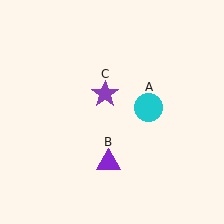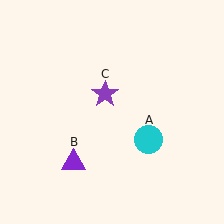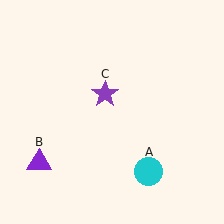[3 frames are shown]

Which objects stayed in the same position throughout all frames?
Purple star (object C) remained stationary.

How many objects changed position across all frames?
2 objects changed position: cyan circle (object A), purple triangle (object B).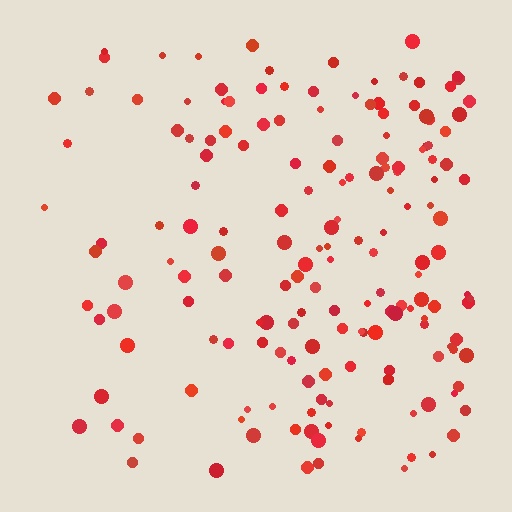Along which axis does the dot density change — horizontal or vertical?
Horizontal.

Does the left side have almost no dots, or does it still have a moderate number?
Still a moderate number, just noticeably fewer than the right.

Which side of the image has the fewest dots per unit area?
The left.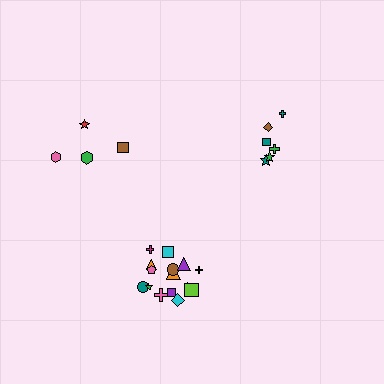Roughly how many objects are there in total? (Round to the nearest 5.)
Roughly 25 objects in total.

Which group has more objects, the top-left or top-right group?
The top-right group.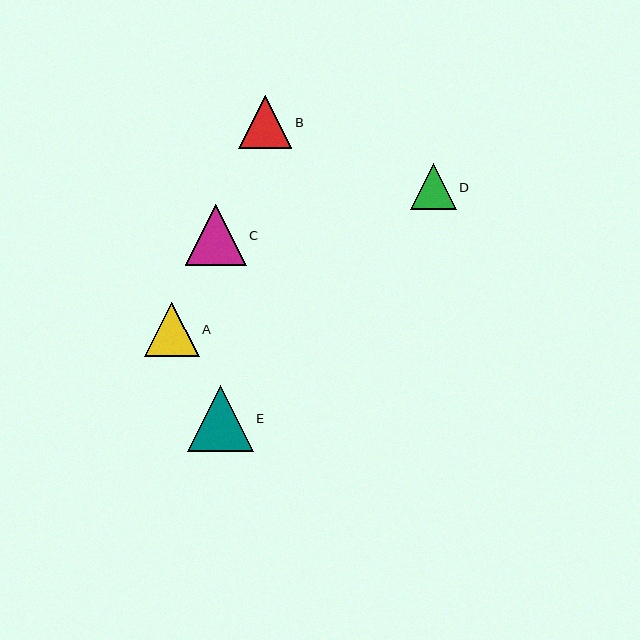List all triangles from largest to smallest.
From largest to smallest: E, C, A, B, D.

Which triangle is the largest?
Triangle E is the largest with a size of approximately 66 pixels.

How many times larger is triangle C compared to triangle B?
Triangle C is approximately 1.1 times the size of triangle B.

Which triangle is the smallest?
Triangle D is the smallest with a size of approximately 46 pixels.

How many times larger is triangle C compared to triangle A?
Triangle C is approximately 1.1 times the size of triangle A.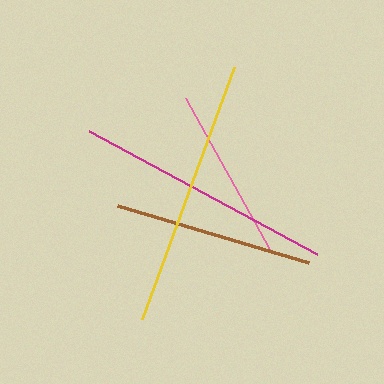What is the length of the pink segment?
The pink segment is approximately 172 pixels long.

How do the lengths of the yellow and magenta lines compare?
The yellow and magenta lines are approximately the same length.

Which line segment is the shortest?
The pink line is the shortest at approximately 172 pixels.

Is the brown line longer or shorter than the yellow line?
The yellow line is longer than the brown line.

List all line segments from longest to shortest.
From longest to shortest: yellow, magenta, brown, pink.